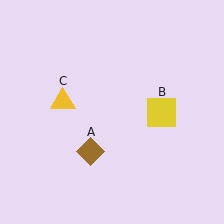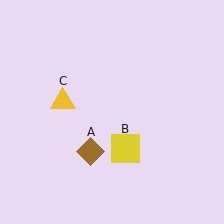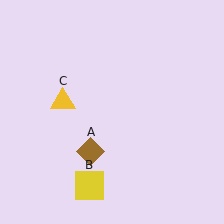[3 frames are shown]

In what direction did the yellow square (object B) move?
The yellow square (object B) moved down and to the left.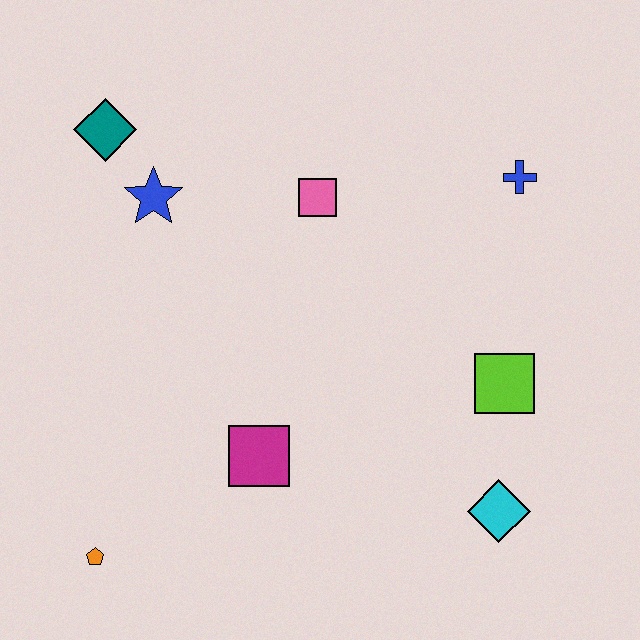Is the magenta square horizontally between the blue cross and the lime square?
No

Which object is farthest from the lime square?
The teal diamond is farthest from the lime square.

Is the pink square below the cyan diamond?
No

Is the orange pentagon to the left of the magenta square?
Yes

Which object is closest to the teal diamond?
The blue star is closest to the teal diamond.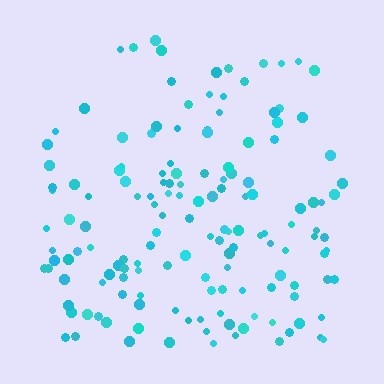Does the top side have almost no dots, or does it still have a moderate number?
Still a moderate number, just noticeably fewer than the bottom.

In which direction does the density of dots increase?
From top to bottom, with the bottom side densest.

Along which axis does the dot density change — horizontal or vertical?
Vertical.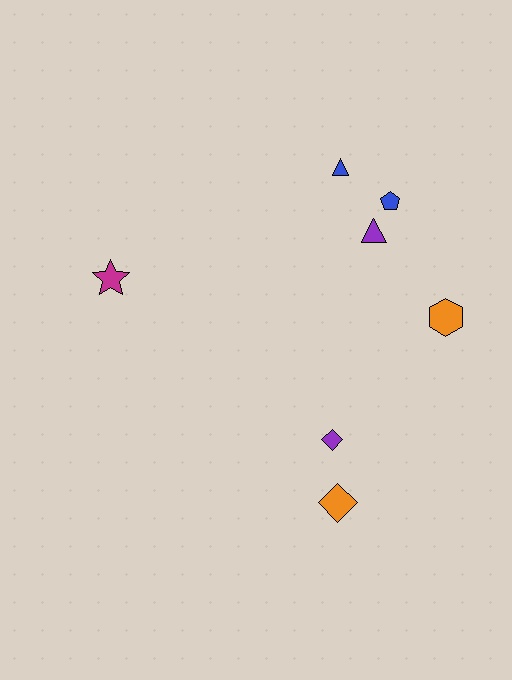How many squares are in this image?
There are no squares.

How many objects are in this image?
There are 7 objects.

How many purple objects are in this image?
There are 2 purple objects.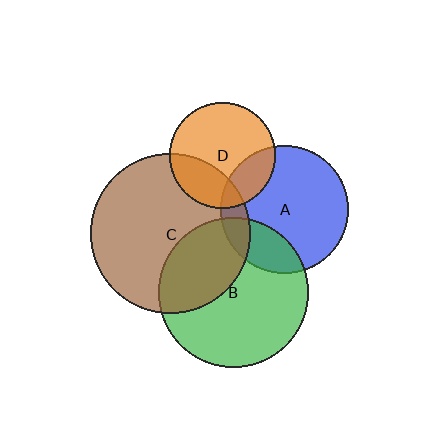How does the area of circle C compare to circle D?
Approximately 2.3 times.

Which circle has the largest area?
Circle C (brown).